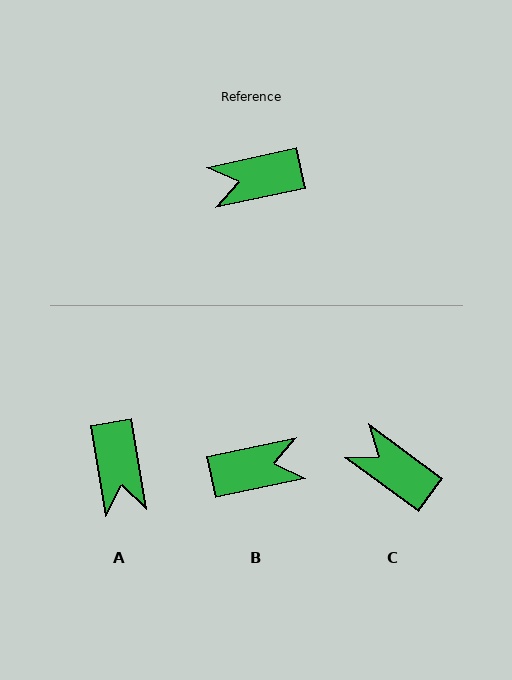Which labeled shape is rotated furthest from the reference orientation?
B, about 180 degrees away.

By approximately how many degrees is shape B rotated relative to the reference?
Approximately 180 degrees counter-clockwise.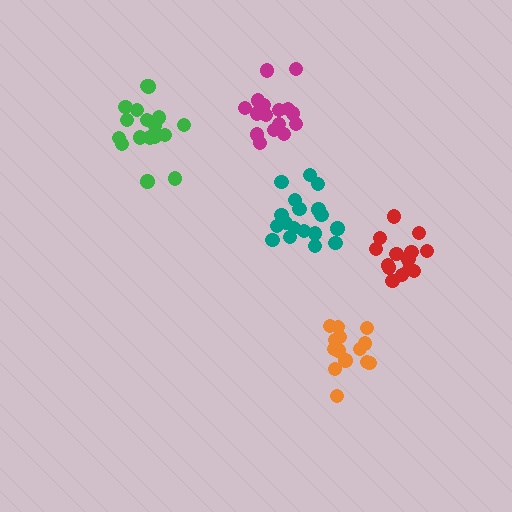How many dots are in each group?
Group 1: 18 dots, Group 2: 17 dots, Group 3: 17 dots, Group 4: 17 dots, Group 5: 15 dots (84 total).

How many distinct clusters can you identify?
There are 5 distinct clusters.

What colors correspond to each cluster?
The clusters are colored: teal, magenta, green, orange, red.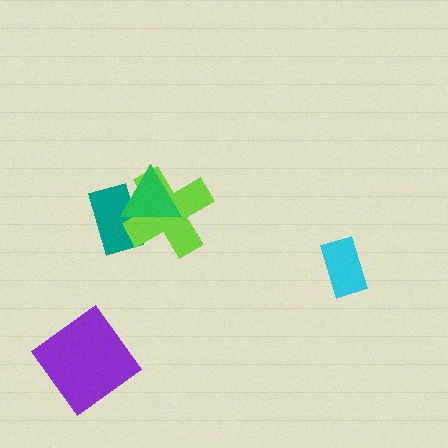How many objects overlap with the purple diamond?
0 objects overlap with the purple diamond.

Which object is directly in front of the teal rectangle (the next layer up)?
The lime cross is directly in front of the teal rectangle.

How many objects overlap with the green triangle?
2 objects overlap with the green triangle.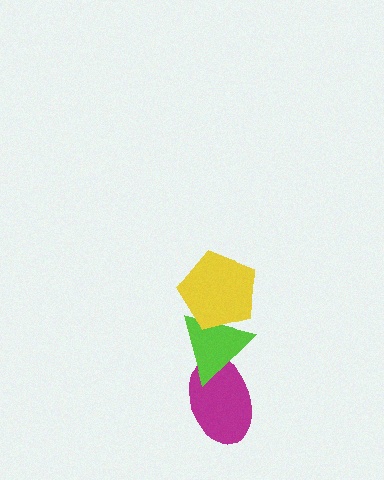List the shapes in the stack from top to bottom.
From top to bottom: the yellow pentagon, the lime triangle, the magenta ellipse.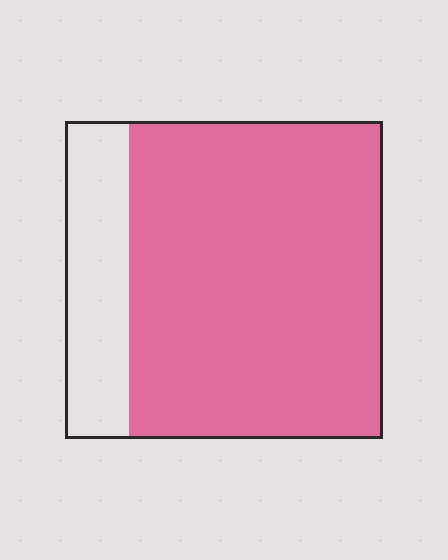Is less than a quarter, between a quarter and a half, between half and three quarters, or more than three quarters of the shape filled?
More than three quarters.